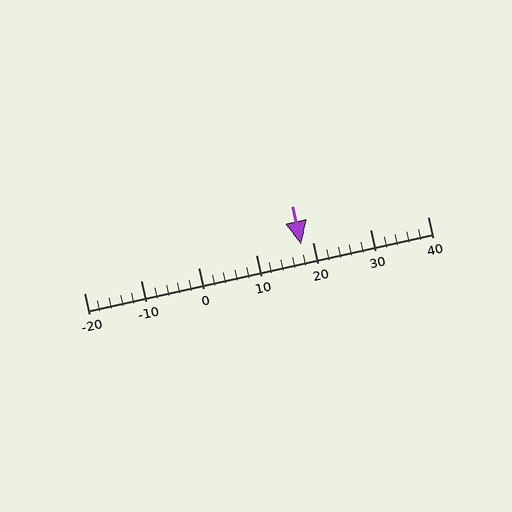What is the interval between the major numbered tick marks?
The major tick marks are spaced 10 units apart.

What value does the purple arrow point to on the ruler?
The purple arrow points to approximately 18.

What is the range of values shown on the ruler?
The ruler shows values from -20 to 40.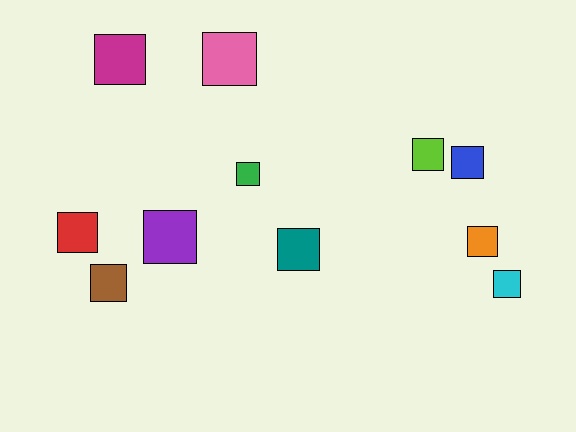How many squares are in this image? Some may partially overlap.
There are 11 squares.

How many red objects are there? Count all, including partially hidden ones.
There is 1 red object.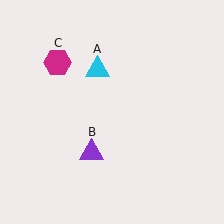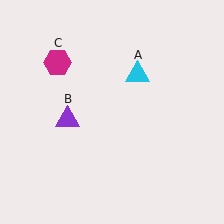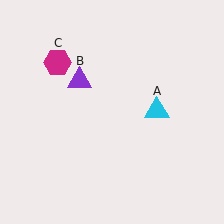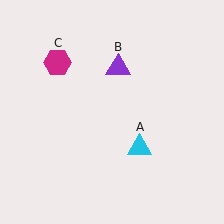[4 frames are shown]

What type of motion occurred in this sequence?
The cyan triangle (object A), purple triangle (object B) rotated clockwise around the center of the scene.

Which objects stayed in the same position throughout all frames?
Magenta hexagon (object C) remained stationary.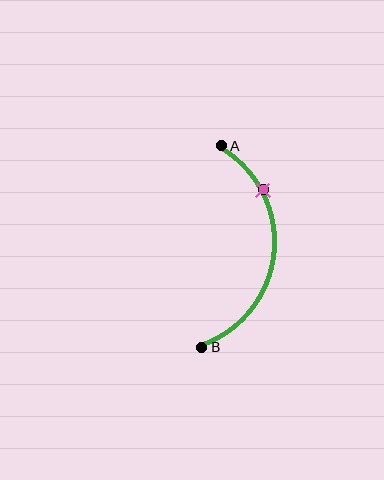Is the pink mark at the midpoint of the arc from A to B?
No. The pink mark lies on the arc but is closer to endpoint A. The arc midpoint would be at the point on the curve equidistant along the arc from both A and B.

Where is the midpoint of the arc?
The arc midpoint is the point on the curve farthest from the straight line joining A and B. It sits to the right of that line.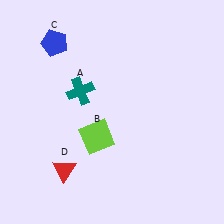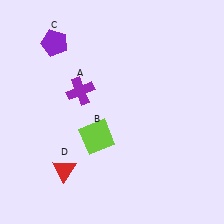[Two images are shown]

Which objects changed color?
A changed from teal to purple. C changed from blue to purple.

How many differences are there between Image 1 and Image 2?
There are 2 differences between the two images.